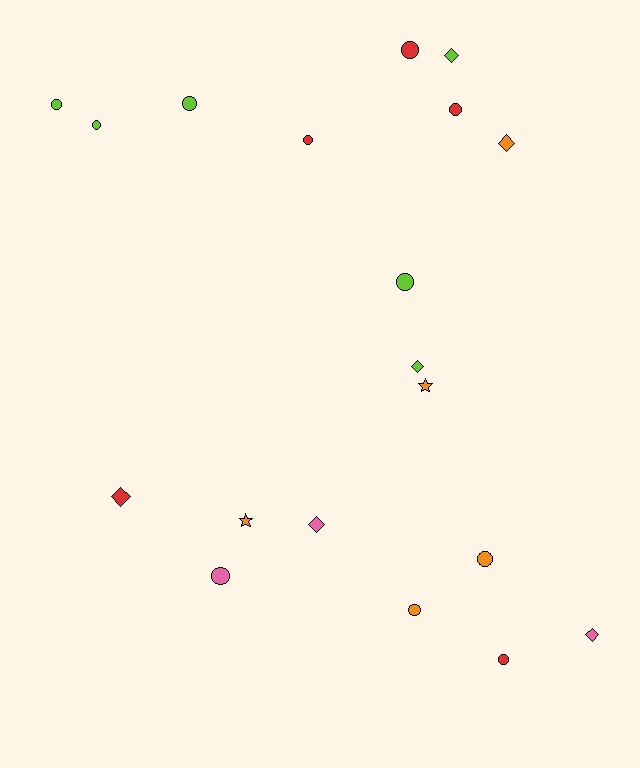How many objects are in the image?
There are 19 objects.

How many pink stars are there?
There are no pink stars.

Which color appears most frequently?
Lime, with 6 objects.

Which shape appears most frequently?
Circle, with 11 objects.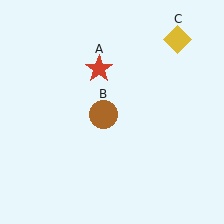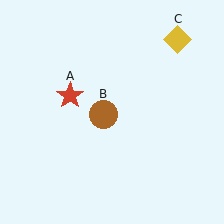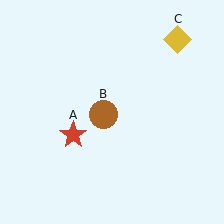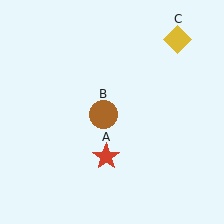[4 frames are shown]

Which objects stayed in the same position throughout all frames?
Brown circle (object B) and yellow diamond (object C) remained stationary.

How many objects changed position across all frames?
1 object changed position: red star (object A).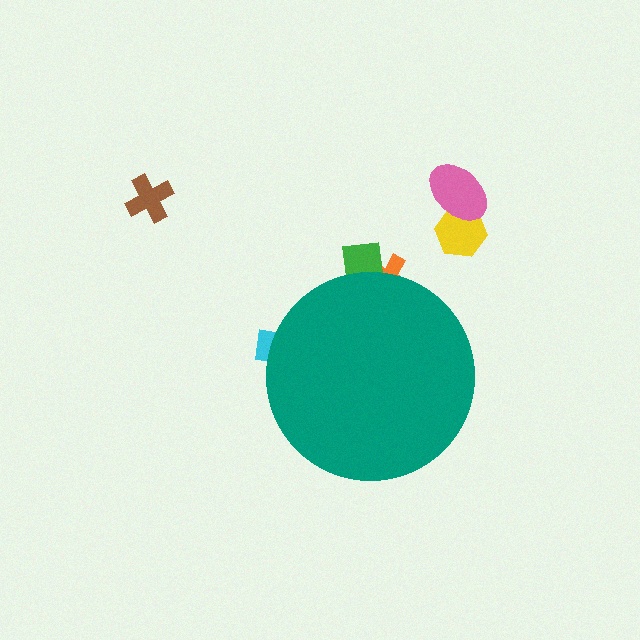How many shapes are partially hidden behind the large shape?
3 shapes are partially hidden.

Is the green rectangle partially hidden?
Yes, the green rectangle is partially hidden behind the teal circle.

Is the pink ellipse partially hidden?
No, the pink ellipse is fully visible.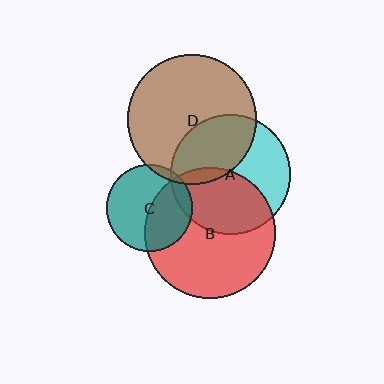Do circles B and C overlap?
Yes.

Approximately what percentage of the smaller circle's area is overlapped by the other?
Approximately 45%.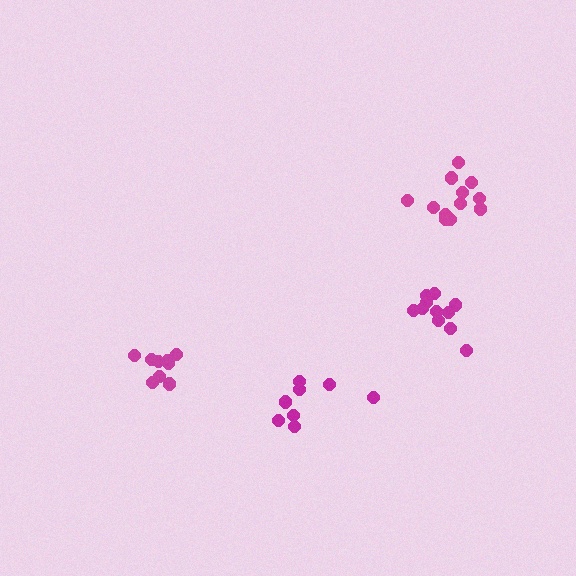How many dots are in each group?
Group 1: 12 dots, Group 2: 8 dots, Group 3: 11 dots, Group 4: 9 dots (40 total).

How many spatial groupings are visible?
There are 4 spatial groupings.